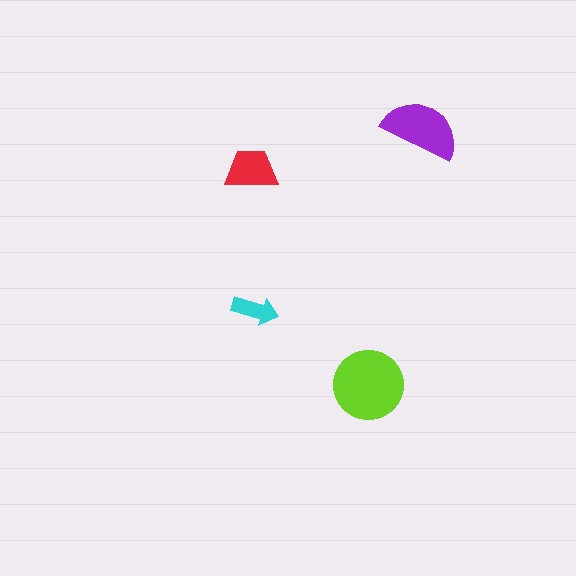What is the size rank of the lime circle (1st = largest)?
1st.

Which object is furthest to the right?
The purple semicircle is rightmost.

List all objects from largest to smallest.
The lime circle, the purple semicircle, the red trapezoid, the cyan arrow.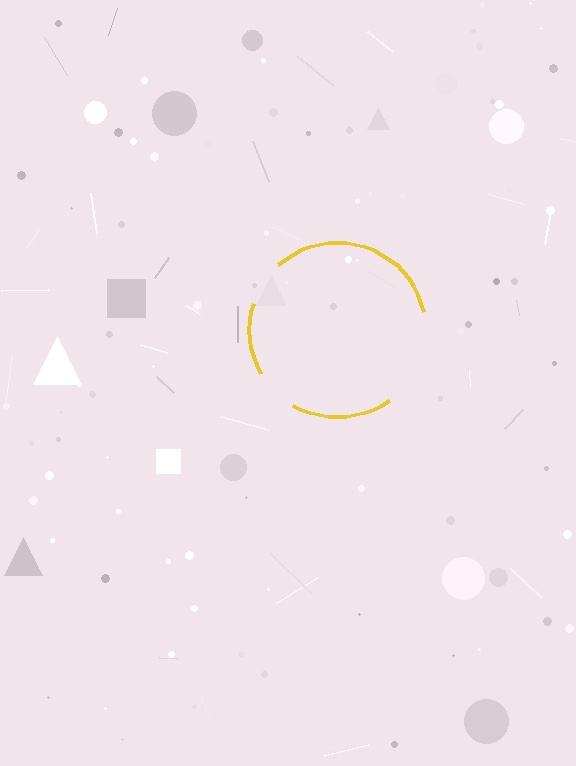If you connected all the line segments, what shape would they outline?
They would outline a circle.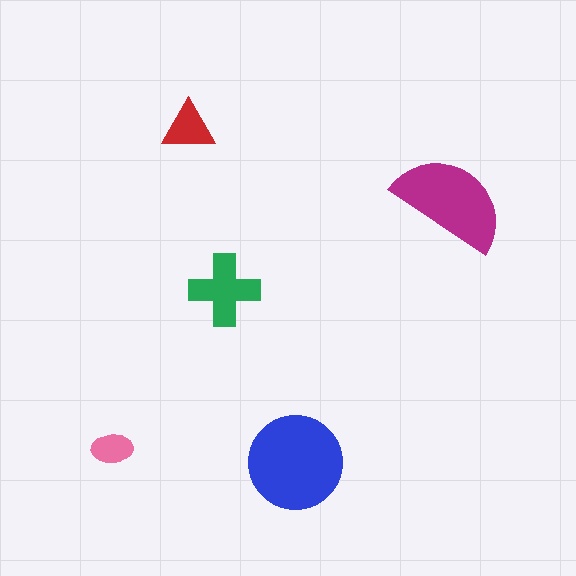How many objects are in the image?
There are 5 objects in the image.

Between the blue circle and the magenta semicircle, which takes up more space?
The blue circle.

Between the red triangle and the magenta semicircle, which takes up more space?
The magenta semicircle.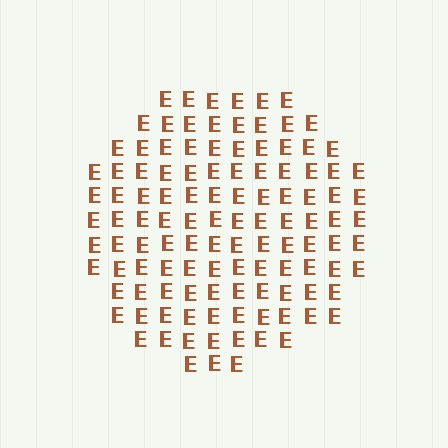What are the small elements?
The small elements are letter E's.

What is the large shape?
The large shape is a circle.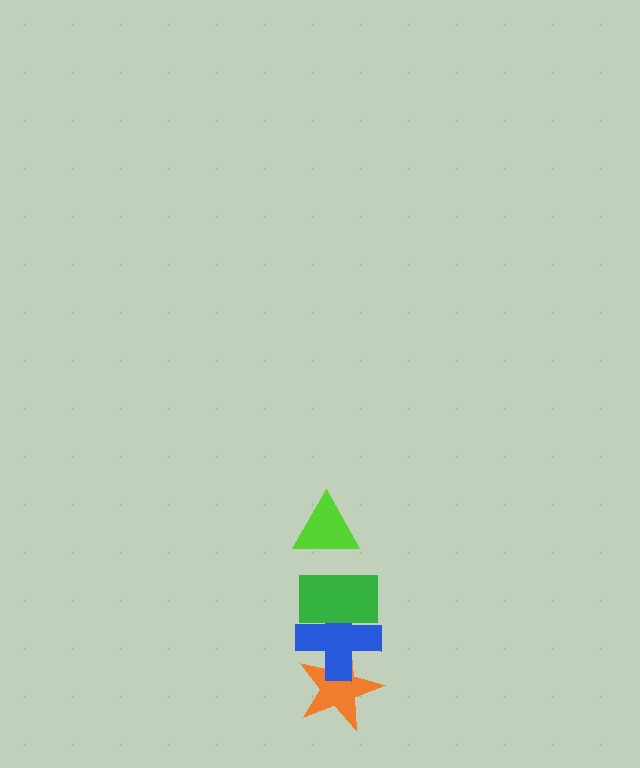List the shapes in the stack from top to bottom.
From top to bottom: the lime triangle, the green rectangle, the blue cross, the orange star.